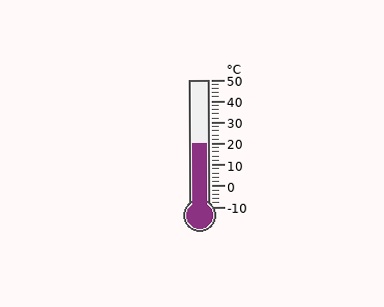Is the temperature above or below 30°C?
The temperature is below 30°C.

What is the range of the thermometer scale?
The thermometer scale ranges from -10°C to 50°C.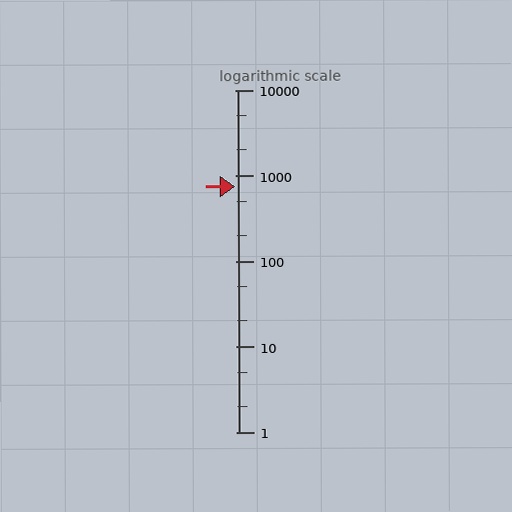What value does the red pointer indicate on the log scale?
The pointer indicates approximately 750.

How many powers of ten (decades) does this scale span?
The scale spans 4 decades, from 1 to 10000.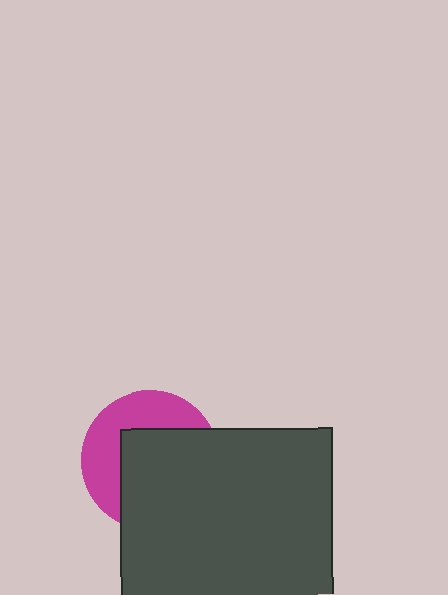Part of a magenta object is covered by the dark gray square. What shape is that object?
It is a circle.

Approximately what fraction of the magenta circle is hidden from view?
Roughly 59% of the magenta circle is hidden behind the dark gray square.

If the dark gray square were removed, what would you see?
You would see the complete magenta circle.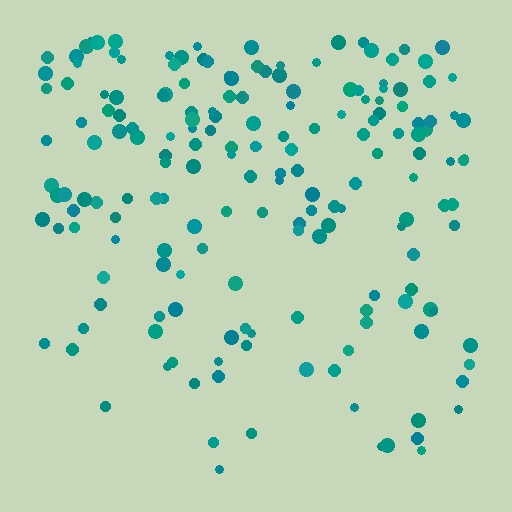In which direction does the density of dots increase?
From bottom to top, with the top side densest.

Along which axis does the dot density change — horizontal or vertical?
Vertical.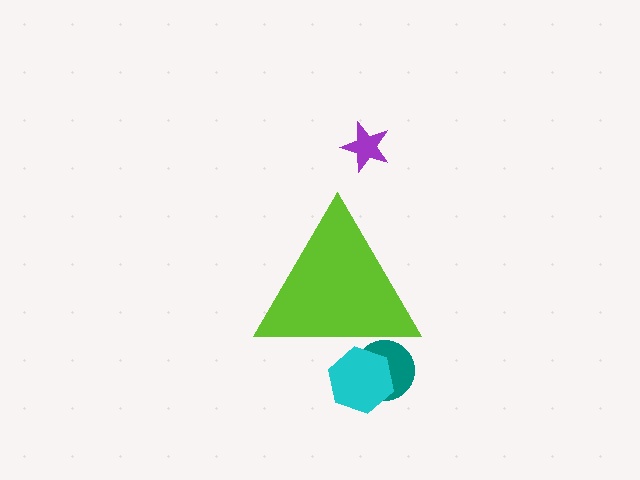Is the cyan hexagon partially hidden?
Yes, the cyan hexagon is partially hidden behind the lime triangle.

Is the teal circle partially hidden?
Yes, the teal circle is partially hidden behind the lime triangle.